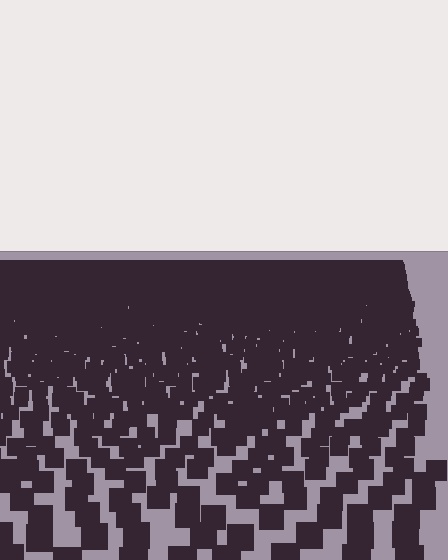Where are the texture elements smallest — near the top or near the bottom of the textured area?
Near the top.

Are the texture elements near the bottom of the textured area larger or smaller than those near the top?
Larger. Near the bottom, elements are closer to the viewer and appear at a bigger on-screen size.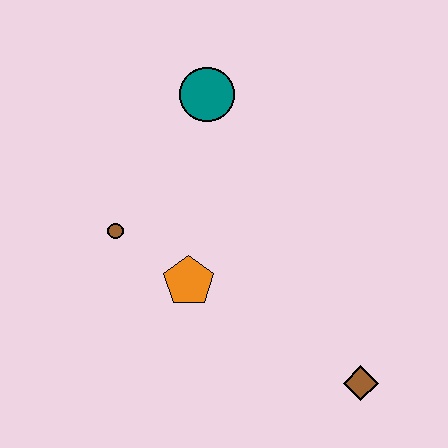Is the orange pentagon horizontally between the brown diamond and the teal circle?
No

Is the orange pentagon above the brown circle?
No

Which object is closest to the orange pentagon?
The brown circle is closest to the orange pentagon.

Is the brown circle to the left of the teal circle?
Yes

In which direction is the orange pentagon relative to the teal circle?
The orange pentagon is below the teal circle.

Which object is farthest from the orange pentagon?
The brown diamond is farthest from the orange pentagon.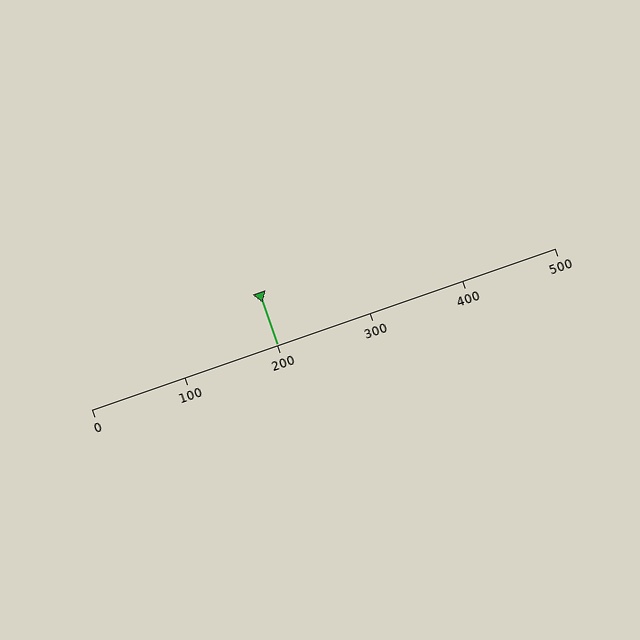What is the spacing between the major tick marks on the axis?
The major ticks are spaced 100 apart.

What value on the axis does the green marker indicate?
The marker indicates approximately 200.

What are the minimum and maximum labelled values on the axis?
The axis runs from 0 to 500.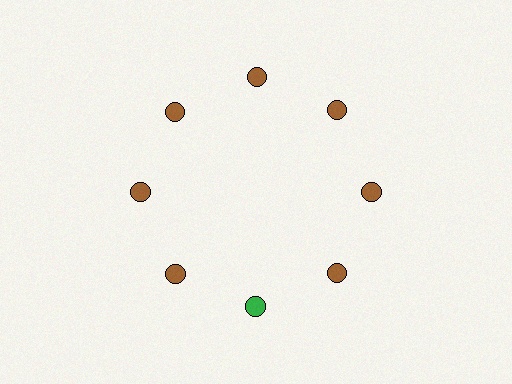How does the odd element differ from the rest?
It has a different color: green instead of brown.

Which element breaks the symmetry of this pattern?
The green circle at roughly the 6 o'clock position breaks the symmetry. All other shapes are brown circles.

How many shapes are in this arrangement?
There are 8 shapes arranged in a ring pattern.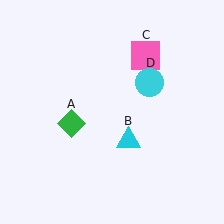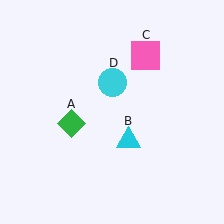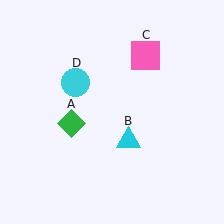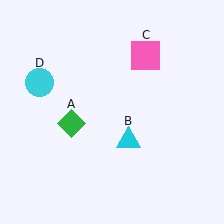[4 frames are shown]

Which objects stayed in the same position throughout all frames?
Green diamond (object A) and cyan triangle (object B) and pink square (object C) remained stationary.